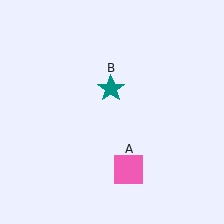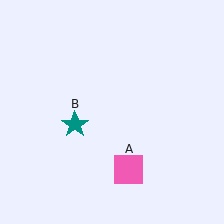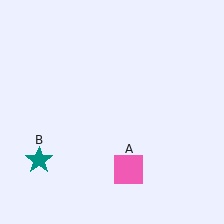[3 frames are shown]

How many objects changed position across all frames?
1 object changed position: teal star (object B).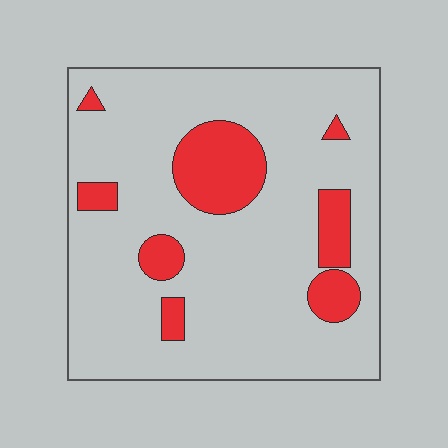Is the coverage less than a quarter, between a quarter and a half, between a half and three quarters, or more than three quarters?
Less than a quarter.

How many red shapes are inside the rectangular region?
8.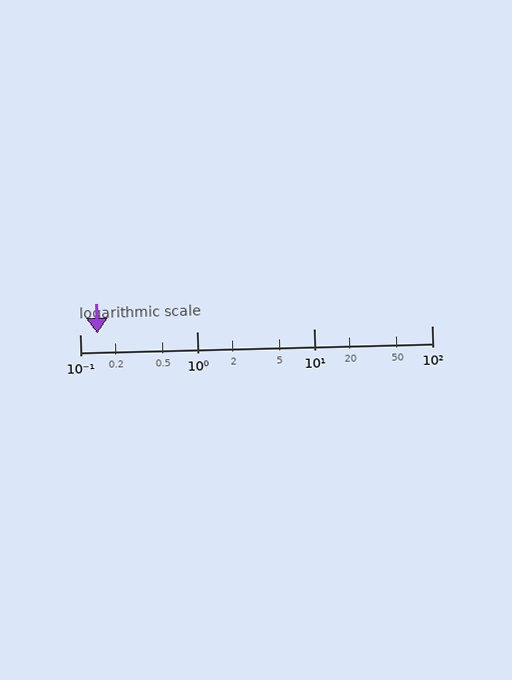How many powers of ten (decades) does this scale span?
The scale spans 3 decades, from 0.1 to 100.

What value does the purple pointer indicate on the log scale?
The pointer indicates approximately 0.14.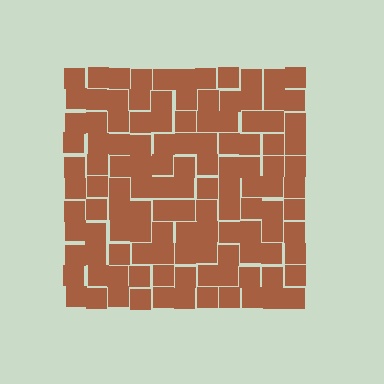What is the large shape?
The large shape is a square.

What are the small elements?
The small elements are squares.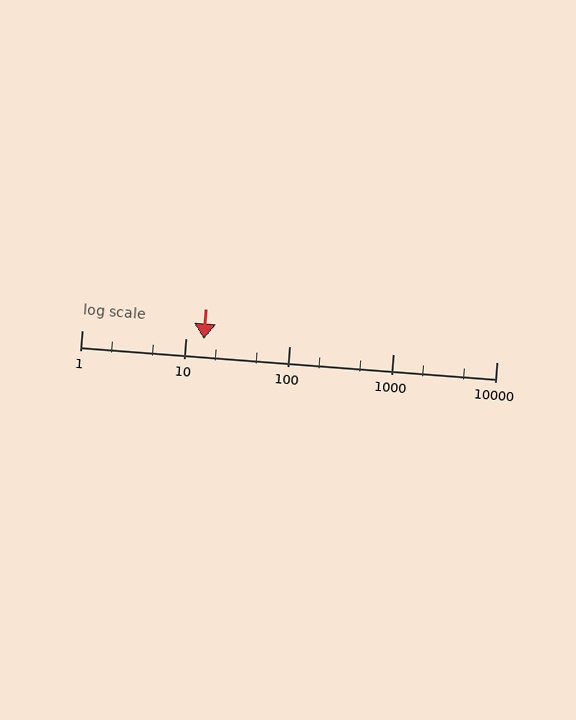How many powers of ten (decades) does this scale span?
The scale spans 4 decades, from 1 to 10000.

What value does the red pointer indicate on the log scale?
The pointer indicates approximately 15.